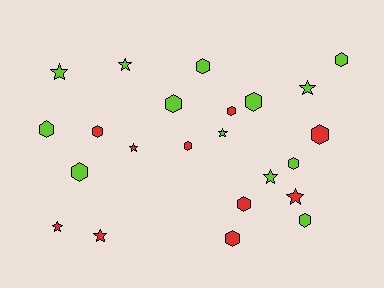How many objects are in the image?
There are 23 objects.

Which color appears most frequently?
Lime, with 13 objects.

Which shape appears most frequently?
Hexagon, with 14 objects.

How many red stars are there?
There are 4 red stars.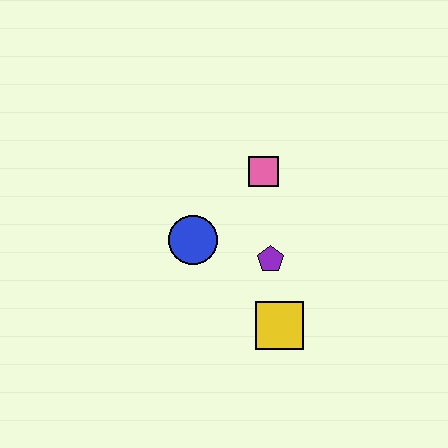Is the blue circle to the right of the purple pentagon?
No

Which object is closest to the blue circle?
The purple pentagon is closest to the blue circle.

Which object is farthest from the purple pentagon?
The pink square is farthest from the purple pentagon.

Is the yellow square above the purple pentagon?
No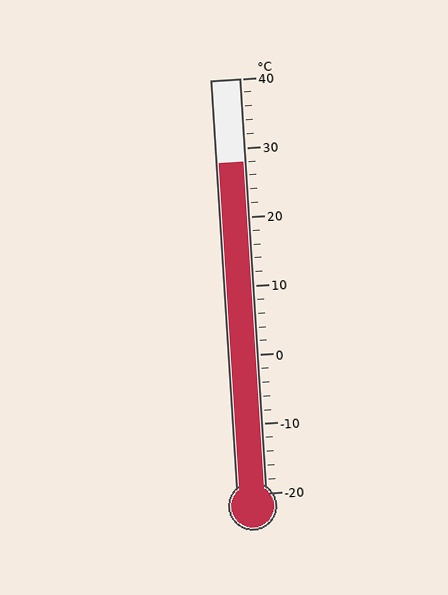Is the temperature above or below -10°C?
The temperature is above -10°C.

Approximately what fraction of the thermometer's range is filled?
The thermometer is filled to approximately 80% of its range.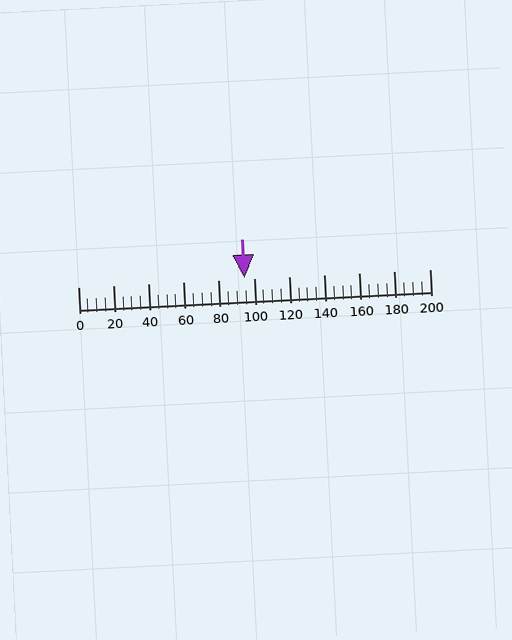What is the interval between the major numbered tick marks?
The major tick marks are spaced 20 units apart.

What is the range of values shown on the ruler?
The ruler shows values from 0 to 200.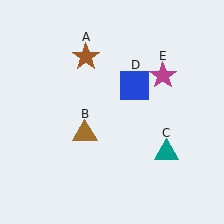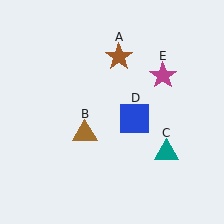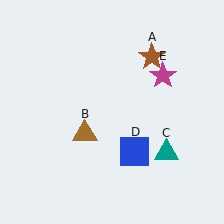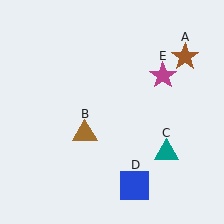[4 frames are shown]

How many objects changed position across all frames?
2 objects changed position: brown star (object A), blue square (object D).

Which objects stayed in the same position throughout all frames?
Brown triangle (object B) and teal triangle (object C) and magenta star (object E) remained stationary.